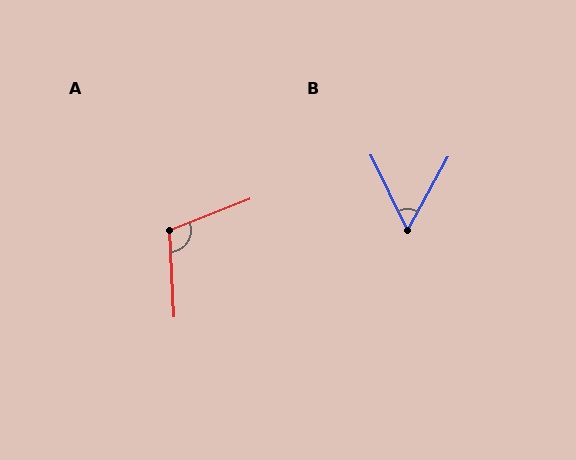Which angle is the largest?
A, at approximately 108 degrees.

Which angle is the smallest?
B, at approximately 55 degrees.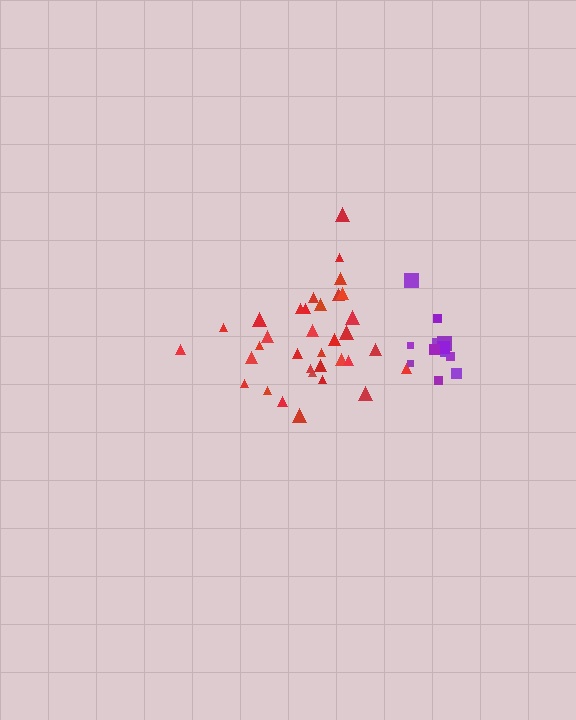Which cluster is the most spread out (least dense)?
Red.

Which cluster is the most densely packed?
Purple.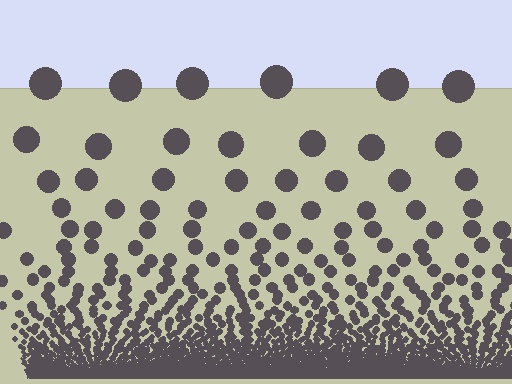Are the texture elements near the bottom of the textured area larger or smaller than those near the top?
Smaller. The gradient is inverted — elements near the bottom are smaller and denser.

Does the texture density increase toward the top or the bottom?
Density increases toward the bottom.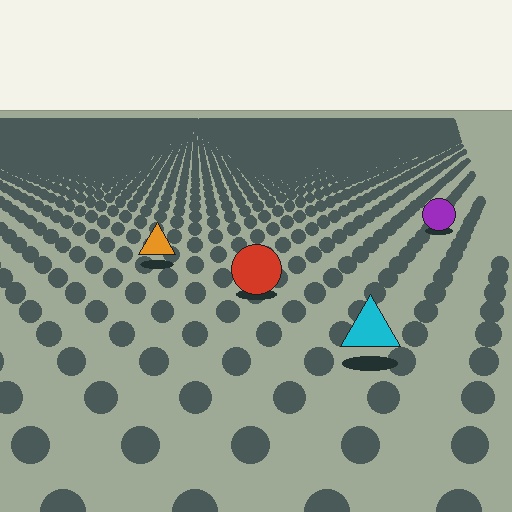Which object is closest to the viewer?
The cyan triangle is closest. The texture marks near it are larger and more spread out.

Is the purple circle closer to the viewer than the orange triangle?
No. The orange triangle is closer — you can tell from the texture gradient: the ground texture is coarser near it.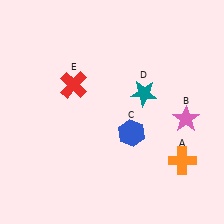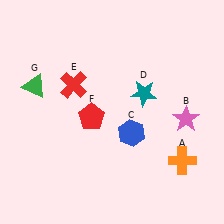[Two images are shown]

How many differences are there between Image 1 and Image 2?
There are 2 differences between the two images.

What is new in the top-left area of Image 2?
A green triangle (G) was added in the top-left area of Image 2.